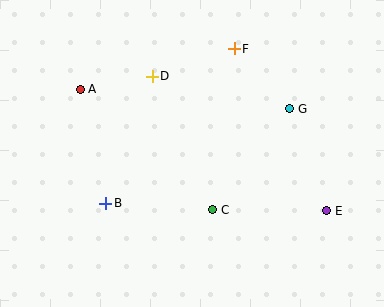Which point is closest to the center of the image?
Point C at (213, 210) is closest to the center.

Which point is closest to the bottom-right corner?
Point E is closest to the bottom-right corner.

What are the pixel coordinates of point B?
Point B is at (106, 203).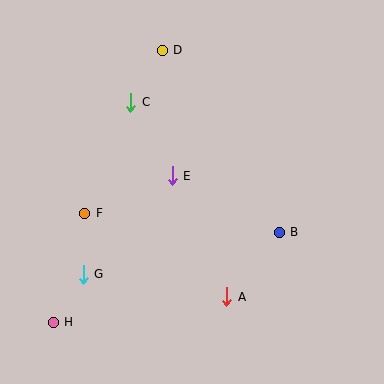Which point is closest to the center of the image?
Point E at (172, 176) is closest to the center.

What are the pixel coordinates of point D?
Point D is at (162, 50).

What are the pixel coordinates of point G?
Point G is at (83, 274).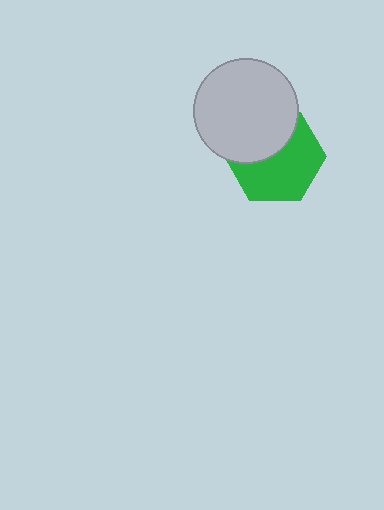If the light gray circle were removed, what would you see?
You would see the complete green hexagon.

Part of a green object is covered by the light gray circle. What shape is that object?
It is a hexagon.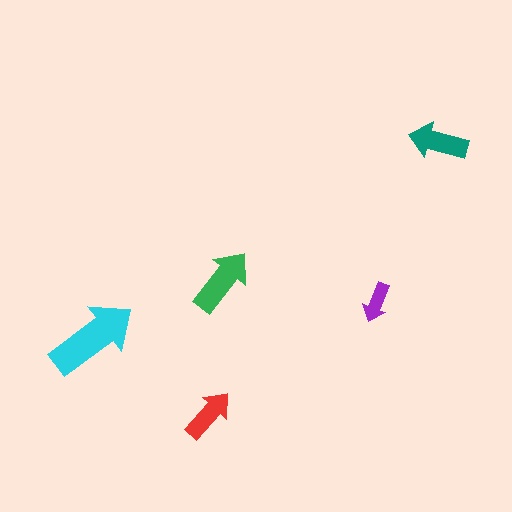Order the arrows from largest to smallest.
the cyan one, the green one, the teal one, the red one, the purple one.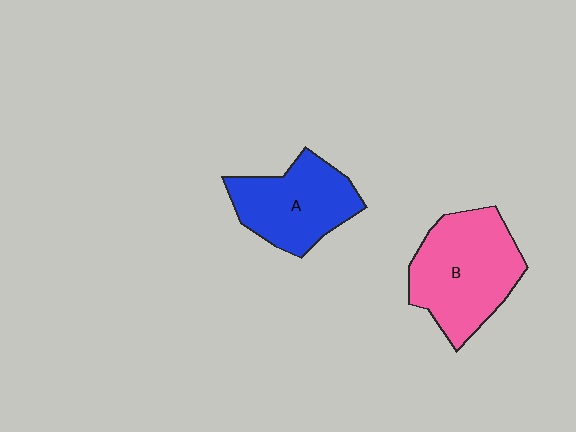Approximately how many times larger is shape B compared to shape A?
Approximately 1.3 times.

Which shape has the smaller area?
Shape A (blue).